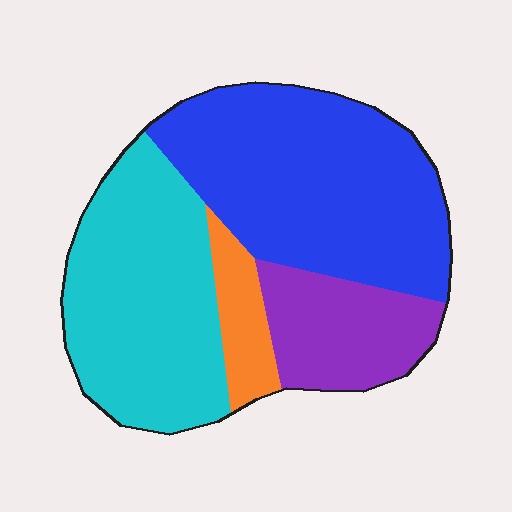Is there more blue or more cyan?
Blue.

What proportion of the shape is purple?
Purple covers 16% of the shape.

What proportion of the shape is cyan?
Cyan takes up about one third (1/3) of the shape.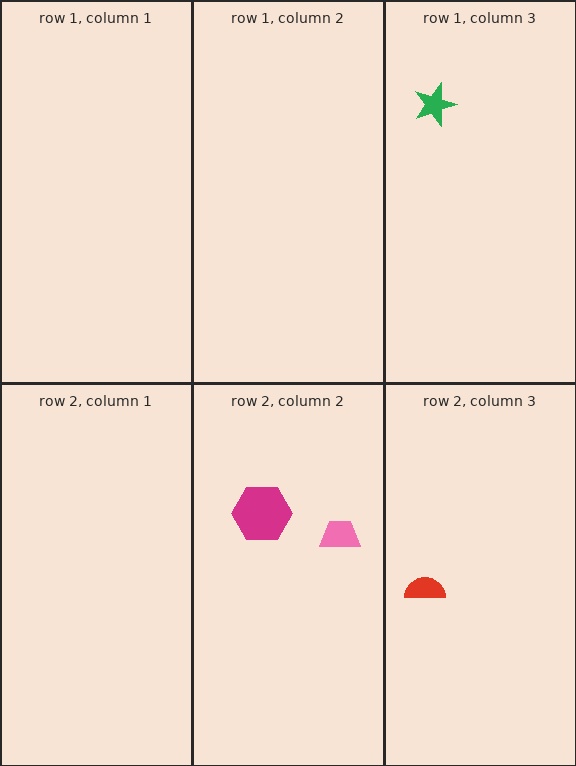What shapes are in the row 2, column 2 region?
The magenta hexagon, the pink trapezoid.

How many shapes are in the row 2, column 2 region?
2.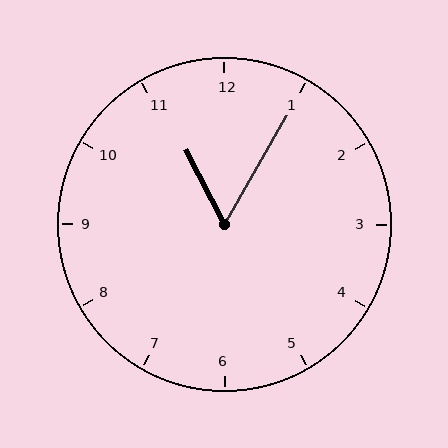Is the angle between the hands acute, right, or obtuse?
It is acute.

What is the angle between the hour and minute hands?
Approximately 58 degrees.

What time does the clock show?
11:05.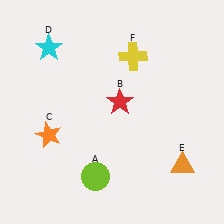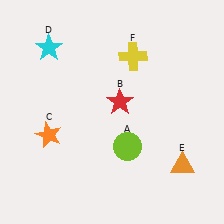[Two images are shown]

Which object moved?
The lime circle (A) moved right.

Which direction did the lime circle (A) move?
The lime circle (A) moved right.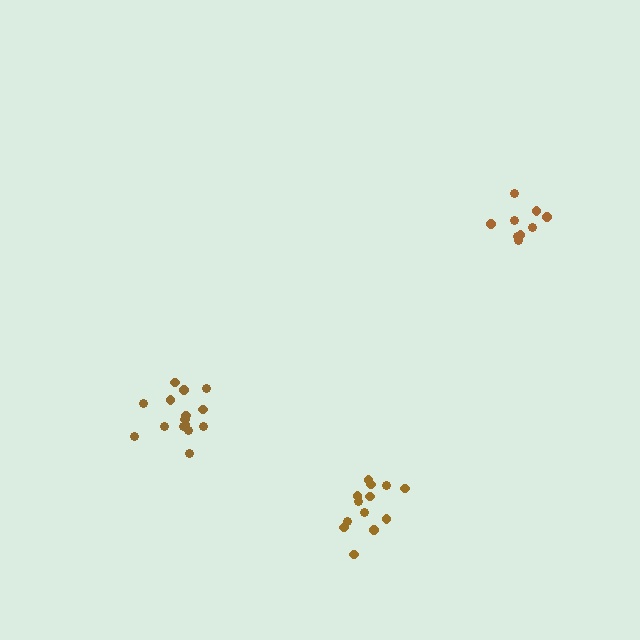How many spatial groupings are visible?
There are 3 spatial groupings.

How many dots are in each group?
Group 1: 15 dots, Group 2: 9 dots, Group 3: 13 dots (37 total).